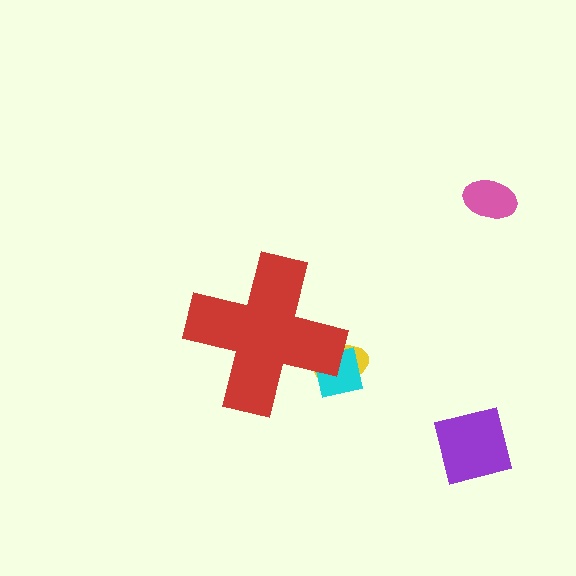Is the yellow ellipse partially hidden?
Yes, the yellow ellipse is partially hidden behind the red cross.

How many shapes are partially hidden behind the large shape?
2 shapes are partially hidden.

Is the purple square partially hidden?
No, the purple square is fully visible.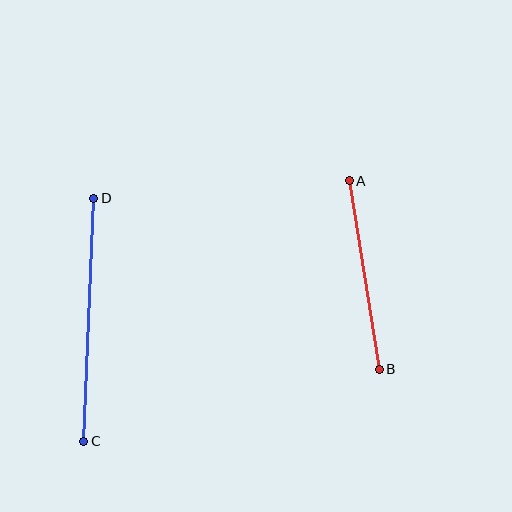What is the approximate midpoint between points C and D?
The midpoint is at approximately (89, 320) pixels.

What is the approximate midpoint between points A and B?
The midpoint is at approximately (364, 275) pixels.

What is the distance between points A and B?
The distance is approximately 190 pixels.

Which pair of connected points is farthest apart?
Points C and D are farthest apart.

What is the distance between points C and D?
The distance is approximately 244 pixels.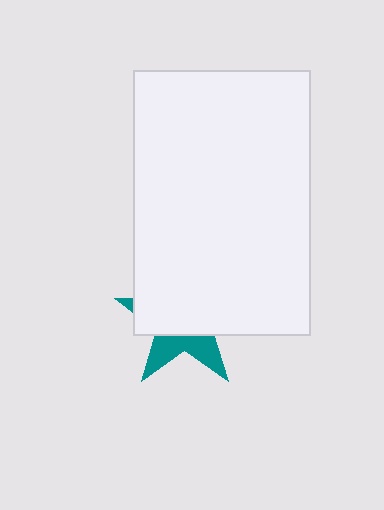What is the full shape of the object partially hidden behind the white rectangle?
The partially hidden object is a teal star.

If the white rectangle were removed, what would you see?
You would see the complete teal star.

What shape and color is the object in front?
The object in front is a white rectangle.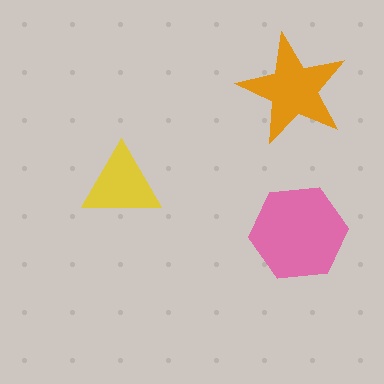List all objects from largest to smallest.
The pink hexagon, the orange star, the yellow triangle.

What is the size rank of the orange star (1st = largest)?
2nd.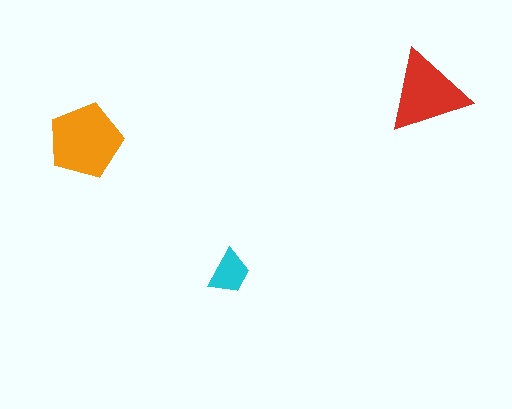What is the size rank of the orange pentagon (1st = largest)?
1st.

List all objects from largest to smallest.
The orange pentagon, the red triangle, the cyan trapezoid.